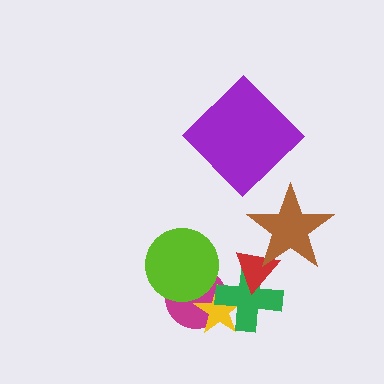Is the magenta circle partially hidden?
Yes, it is partially covered by another shape.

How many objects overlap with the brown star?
1 object overlaps with the brown star.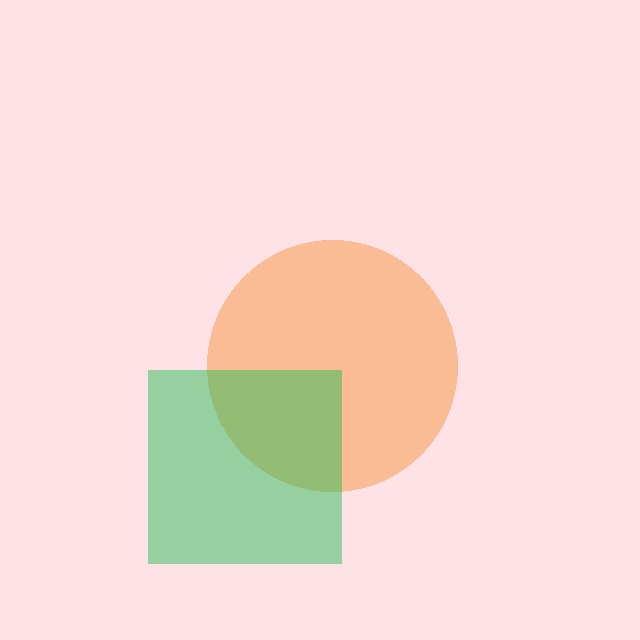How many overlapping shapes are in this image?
There are 2 overlapping shapes in the image.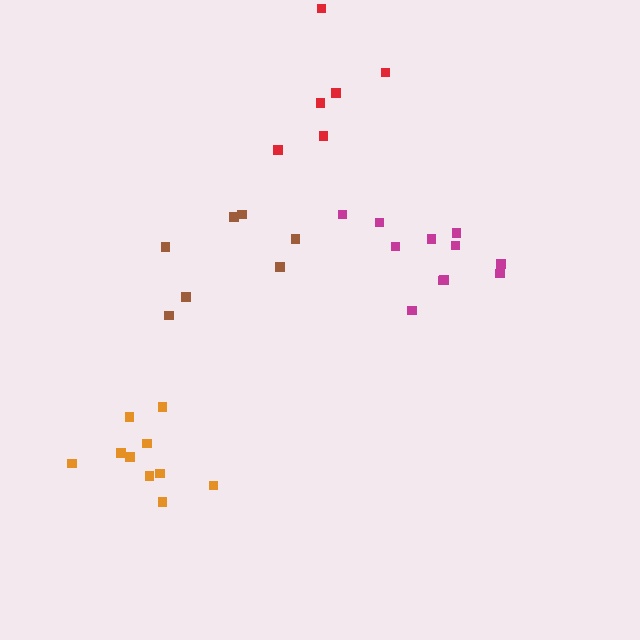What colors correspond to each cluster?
The clusters are colored: red, magenta, orange, brown.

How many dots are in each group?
Group 1: 6 dots, Group 2: 11 dots, Group 3: 10 dots, Group 4: 7 dots (34 total).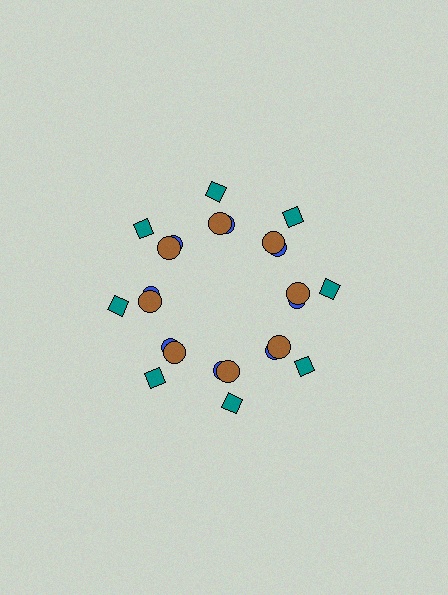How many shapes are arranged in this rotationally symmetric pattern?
There are 24 shapes, arranged in 8 groups of 3.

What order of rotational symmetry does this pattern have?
This pattern has 8-fold rotational symmetry.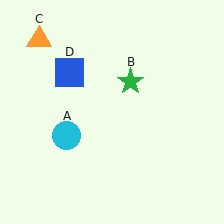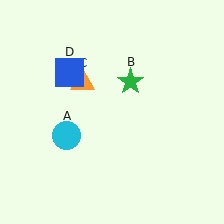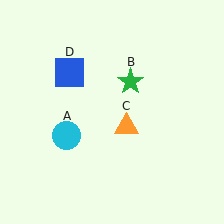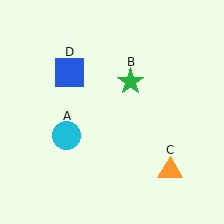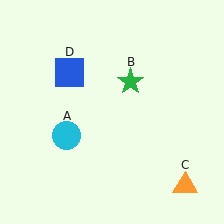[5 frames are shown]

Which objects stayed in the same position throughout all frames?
Cyan circle (object A) and green star (object B) and blue square (object D) remained stationary.